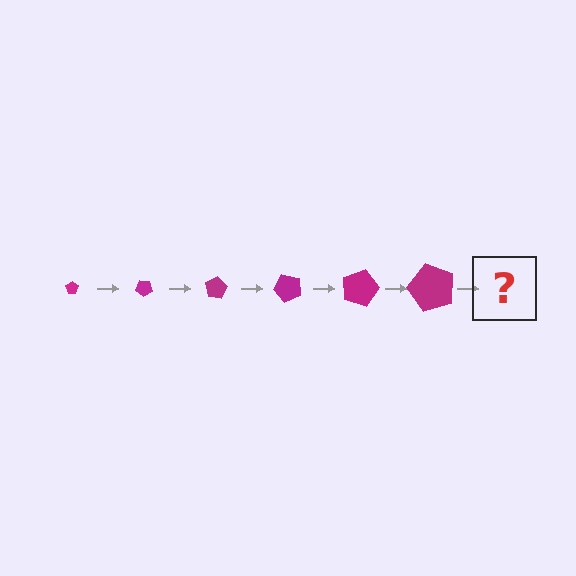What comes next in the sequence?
The next element should be a pentagon, larger than the previous one and rotated 240 degrees from the start.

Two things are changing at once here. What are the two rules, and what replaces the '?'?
The two rules are that the pentagon grows larger each step and it rotates 40 degrees each step. The '?' should be a pentagon, larger than the previous one and rotated 240 degrees from the start.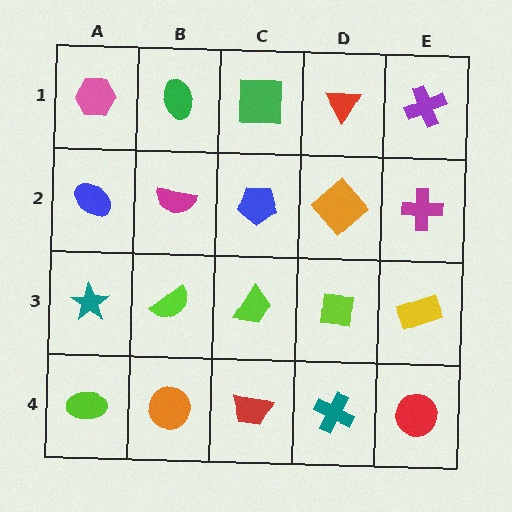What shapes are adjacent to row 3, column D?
An orange diamond (row 2, column D), a teal cross (row 4, column D), a lime trapezoid (row 3, column C), a yellow rectangle (row 3, column E).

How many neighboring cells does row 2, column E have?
3.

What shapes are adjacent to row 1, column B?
A magenta semicircle (row 2, column B), a pink hexagon (row 1, column A), a green square (row 1, column C).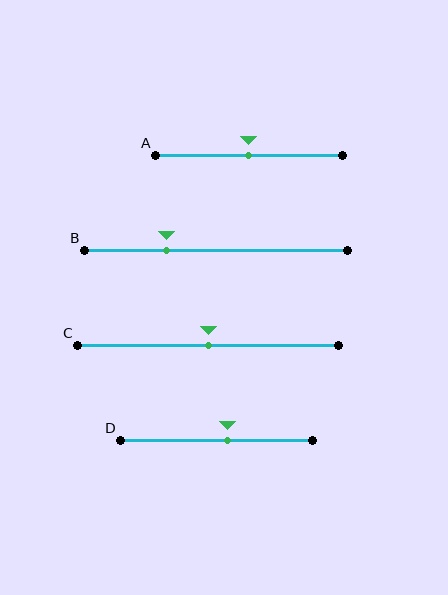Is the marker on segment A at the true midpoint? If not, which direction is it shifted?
Yes, the marker on segment A is at the true midpoint.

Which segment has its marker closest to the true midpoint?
Segment A has its marker closest to the true midpoint.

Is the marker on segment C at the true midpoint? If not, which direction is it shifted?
Yes, the marker on segment C is at the true midpoint.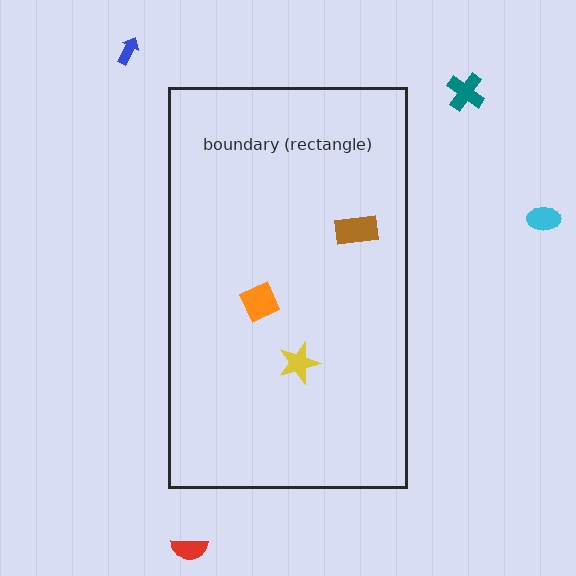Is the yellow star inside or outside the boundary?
Inside.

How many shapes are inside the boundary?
3 inside, 4 outside.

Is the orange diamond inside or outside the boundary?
Inside.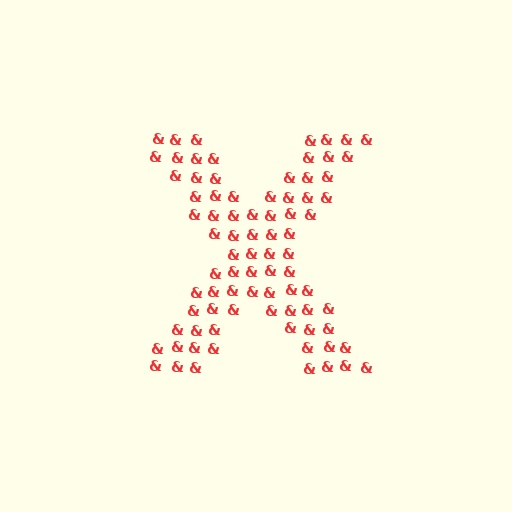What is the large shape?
The large shape is the letter X.